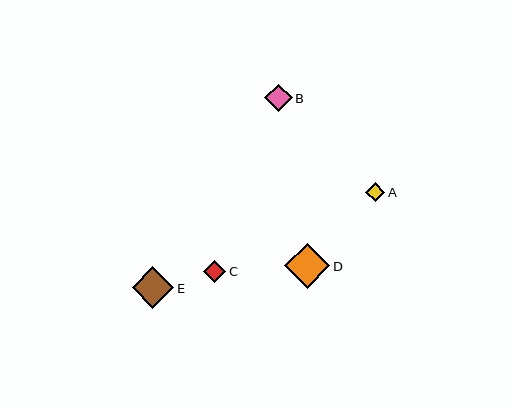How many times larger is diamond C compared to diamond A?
Diamond C is approximately 1.2 times the size of diamond A.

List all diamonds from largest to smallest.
From largest to smallest: D, E, B, C, A.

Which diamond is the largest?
Diamond D is the largest with a size of approximately 45 pixels.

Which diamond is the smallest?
Diamond A is the smallest with a size of approximately 19 pixels.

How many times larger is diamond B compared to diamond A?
Diamond B is approximately 1.4 times the size of diamond A.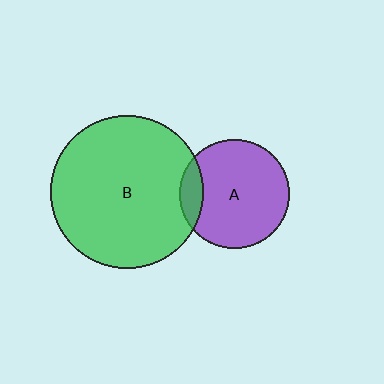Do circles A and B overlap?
Yes.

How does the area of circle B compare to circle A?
Approximately 2.0 times.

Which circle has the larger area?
Circle B (green).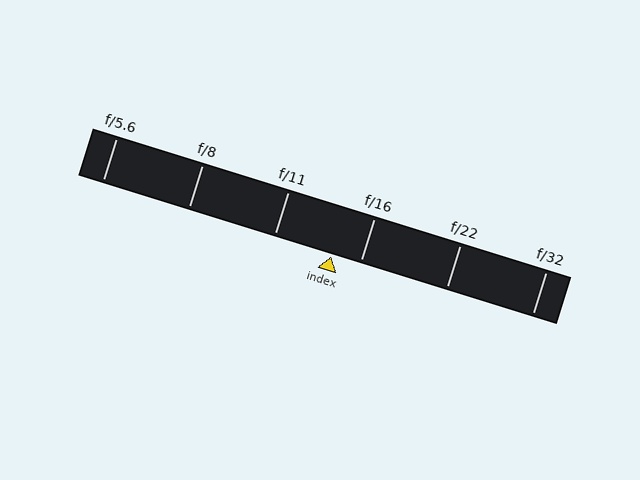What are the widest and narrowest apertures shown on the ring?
The widest aperture shown is f/5.6 and the narrowest is f/32.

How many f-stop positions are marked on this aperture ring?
There are 6 f-stop positions marked.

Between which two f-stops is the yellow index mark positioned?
The index mark is between f/11 and f/16.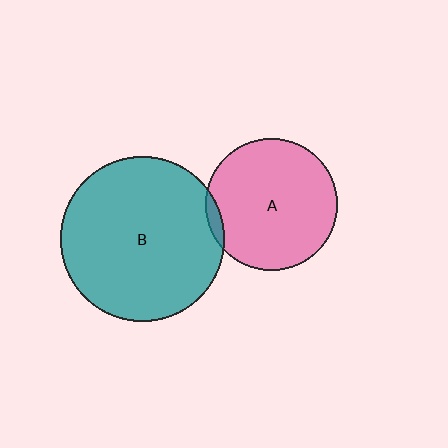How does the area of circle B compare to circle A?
Approximately 1.6 times.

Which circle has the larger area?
Circle B (teal).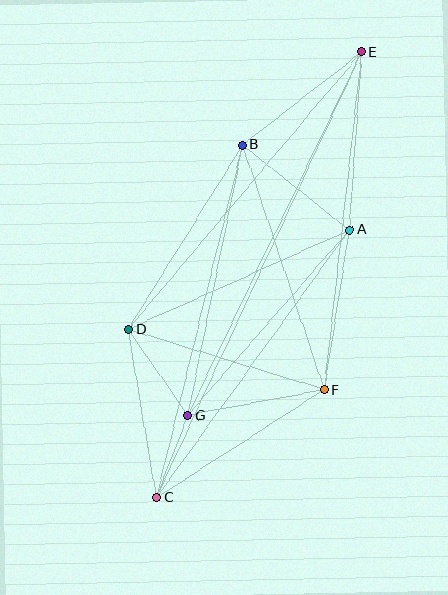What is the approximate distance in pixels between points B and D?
The distance between B and D is approximately 216 pixels.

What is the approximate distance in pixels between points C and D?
The distance between C and D is approximately 171 pixels.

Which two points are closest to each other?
Points C and G are closest to each other.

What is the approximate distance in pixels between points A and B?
The distance between A and B is approximately 137 pixels.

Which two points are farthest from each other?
Points C and E are farthest from each other.